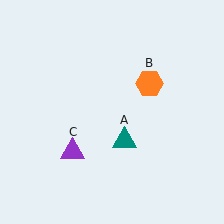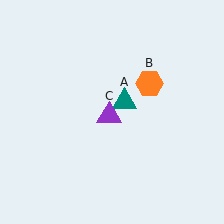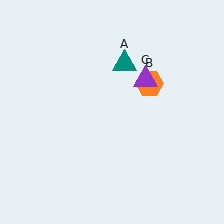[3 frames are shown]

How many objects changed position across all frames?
2 objects changed position: teal triangle (object A), purple triangle (object C).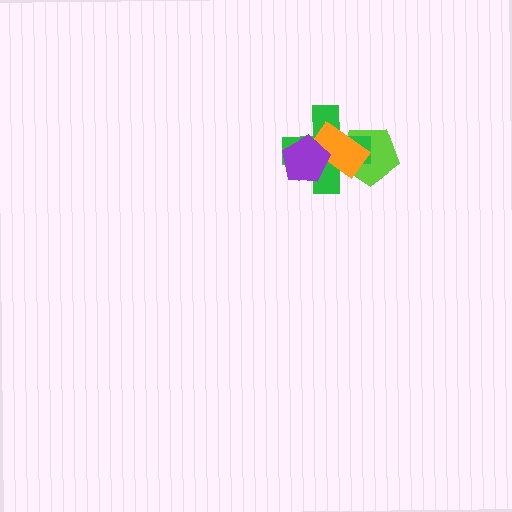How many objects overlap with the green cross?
3 objects overlap with the green cross.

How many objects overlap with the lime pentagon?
2 objects overlap with the lime pentagon.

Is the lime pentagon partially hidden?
Yes, it is partially covered by another shape.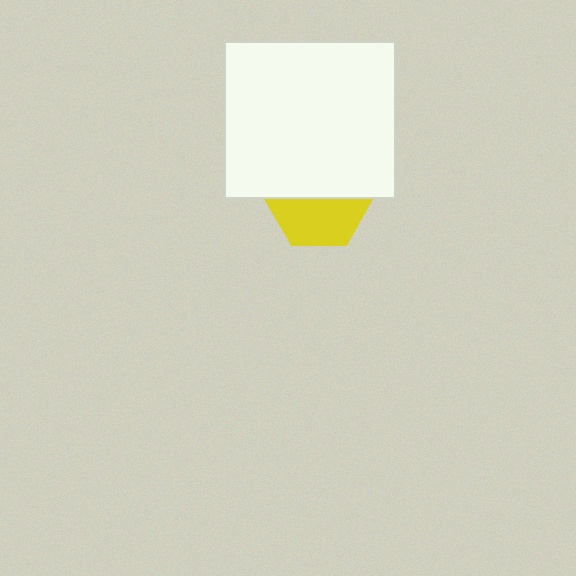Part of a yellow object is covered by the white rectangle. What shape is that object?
It is a hexagon.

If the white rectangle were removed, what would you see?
You would see the complete yellow hexagon.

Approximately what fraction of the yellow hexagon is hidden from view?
Roughly 53% of the yellow hexagon is hidden behind the white rectangle.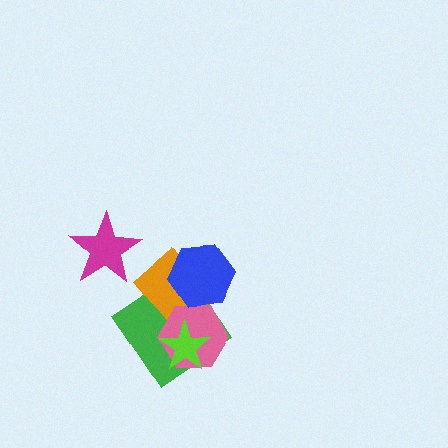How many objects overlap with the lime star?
2 objects overlap with the lime star.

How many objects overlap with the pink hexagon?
4 objects overlap with the pink hexagon.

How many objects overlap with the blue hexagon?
3 objects overlap with the blue hexagon.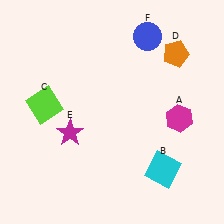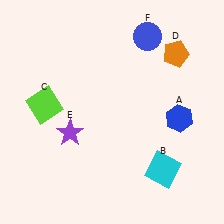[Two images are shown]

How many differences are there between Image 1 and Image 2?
There are 2 differences between the two images.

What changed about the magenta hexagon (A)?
In Image 1, A is magenta. In Image 2, it changed to blue.